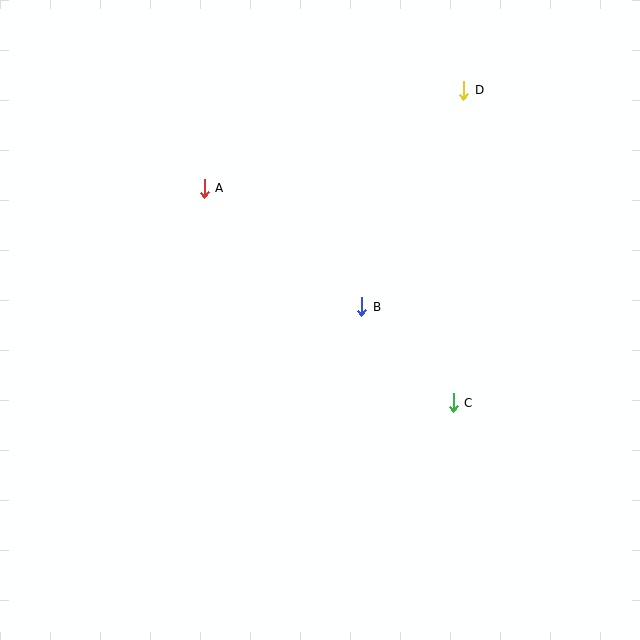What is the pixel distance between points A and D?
The distance between A and D is 278 pixels.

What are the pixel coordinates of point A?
Point A is at (204, 188).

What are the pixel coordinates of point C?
Point C is at (453, 403).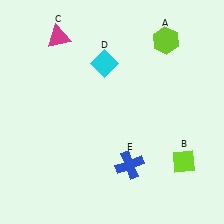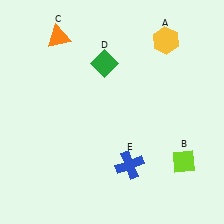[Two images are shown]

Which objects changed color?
A changed from lime to yellow. C changed from magenta to orange. D changed from cyan to green.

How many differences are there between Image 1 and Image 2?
There are 3 differences between the two images.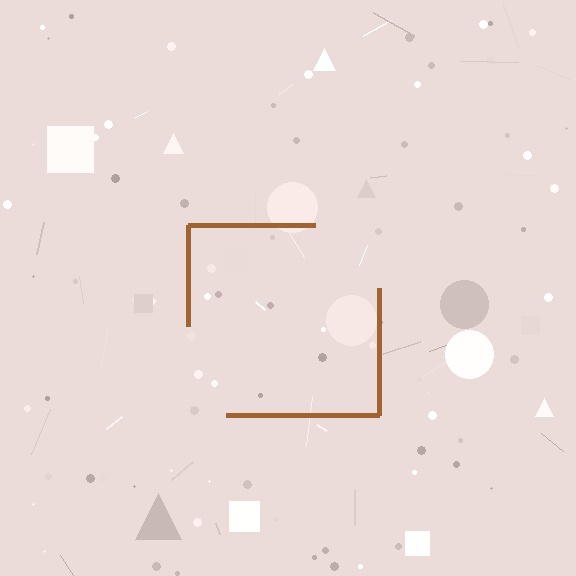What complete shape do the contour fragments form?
The contour fragments form a square.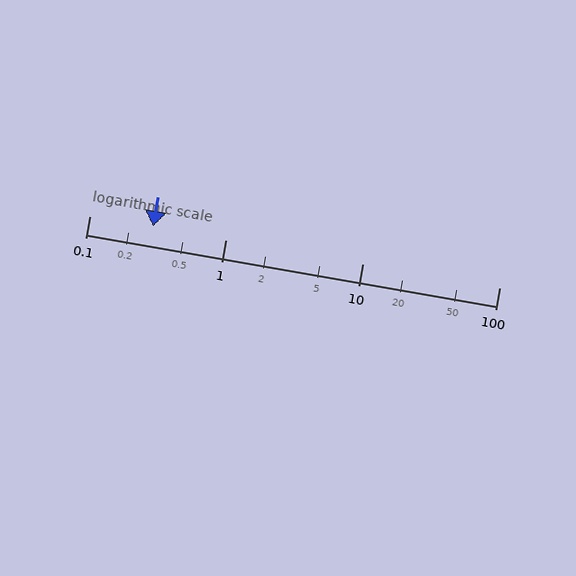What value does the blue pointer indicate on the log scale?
The pointer indicates approximately 0.29.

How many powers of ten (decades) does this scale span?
The scale spans 3 decades, from 0.1 to 100.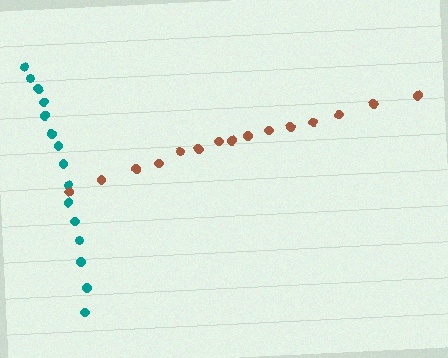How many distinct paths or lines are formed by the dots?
There are 2 distinct paths.